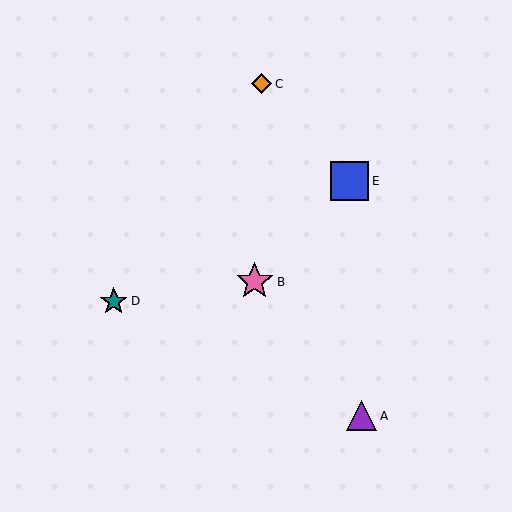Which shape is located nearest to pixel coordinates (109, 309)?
The teal star (labeled D) at (114, 301) is nearest to that location.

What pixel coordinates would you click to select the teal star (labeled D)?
Click at (114, 301) to select the teal star D.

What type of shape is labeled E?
Shape E is a blue square.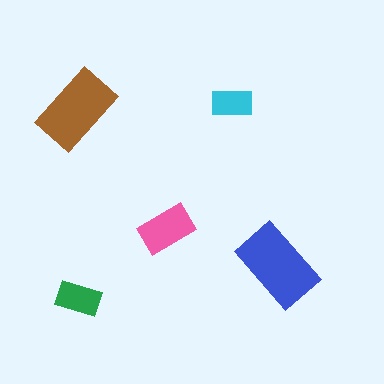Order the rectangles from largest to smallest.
the blue one, the brown one, the pink one, the green one, the cyan one.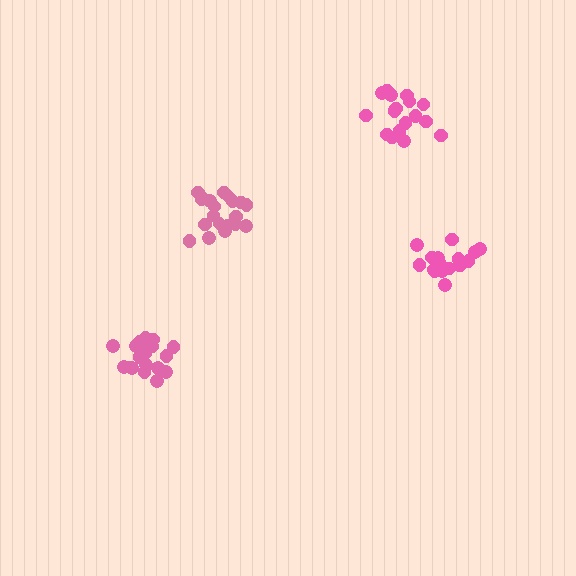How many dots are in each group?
Group 1: 20 dots, Group 2: 17 dots, Group 3: 17 dots, Group 4: 20 dots (74 total).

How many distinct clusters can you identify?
There are 4 distinct clusters.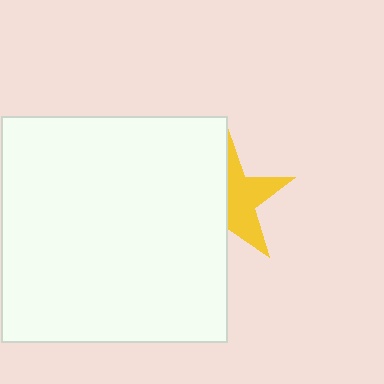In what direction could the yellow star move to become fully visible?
The yellow star could move right. That would shift it out from behind the white square entirely.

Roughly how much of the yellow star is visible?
About half of it is visible (roughly 50%).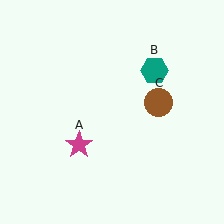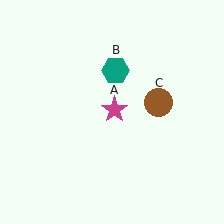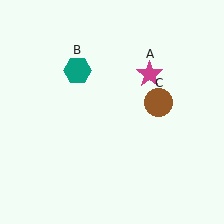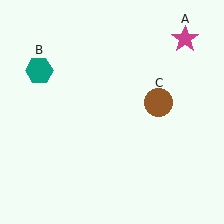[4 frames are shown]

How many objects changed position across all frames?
2 objects changed position: magenta star (object A), teal hexagon (object B).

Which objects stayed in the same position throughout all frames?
Brown circle (object C) remained stationary.